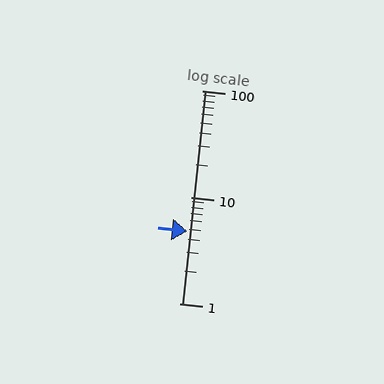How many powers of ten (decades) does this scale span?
The scale spans 2 decades, from 1 to 100.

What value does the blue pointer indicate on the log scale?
The pointer indicates approximately 4.8.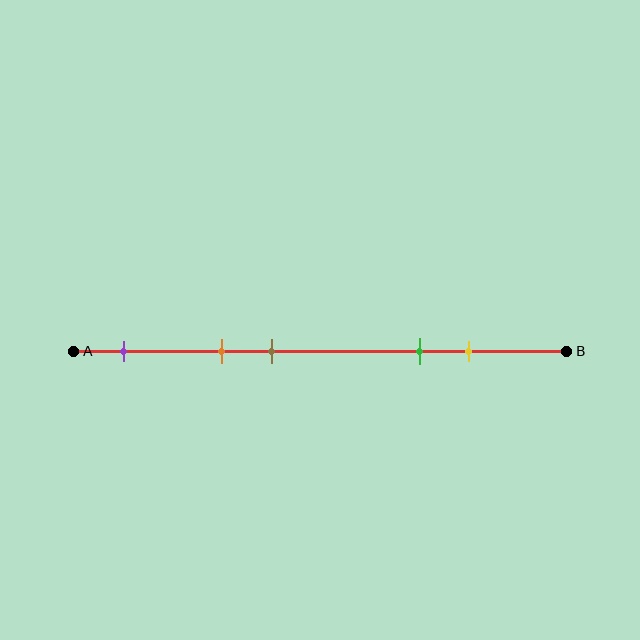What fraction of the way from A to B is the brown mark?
The brown mark is approximately 40% (0.4) of the way from A to B.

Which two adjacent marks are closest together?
The orange and brown marks are the closest adjacent pair.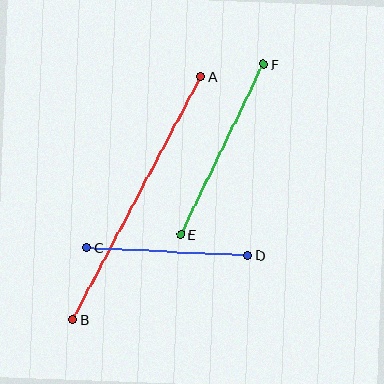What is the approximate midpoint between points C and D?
The midpoint is at approximately (167, 251) pixels.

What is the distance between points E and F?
The distance is approximately 190 pixels.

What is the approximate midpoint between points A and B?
The midpoint is at approximately (137, 198) pixels.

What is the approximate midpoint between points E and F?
The midpoint is at approximately (222, 149) pixels.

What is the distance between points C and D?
The distance is approximately 161 pixels.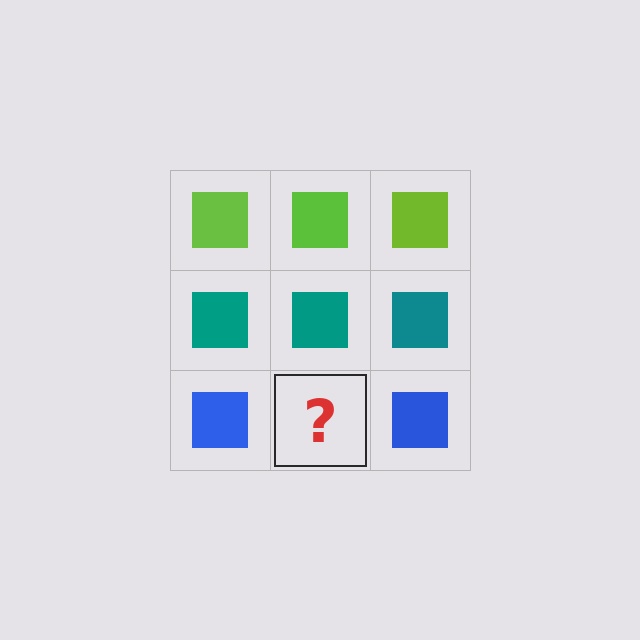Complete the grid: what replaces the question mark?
The question mark should be replaced with a blue square.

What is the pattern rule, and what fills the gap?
The rule is that each row has a consistent color. The gap should be filled with a blue square.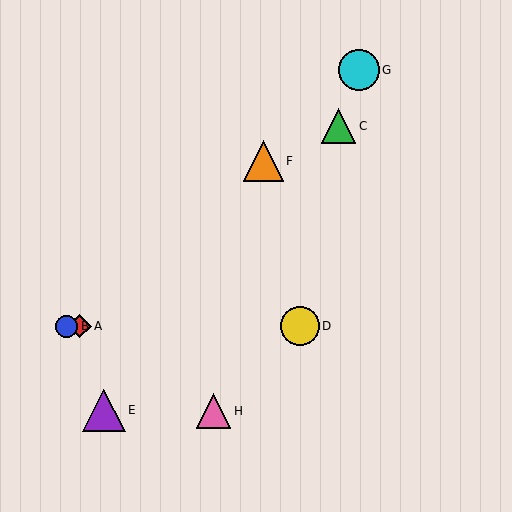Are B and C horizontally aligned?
No, B is at y≈326 and C is at y≈126.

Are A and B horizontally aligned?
Yes, both are at y≈326.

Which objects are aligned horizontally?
Objects A, B, D are aligned horizontally.